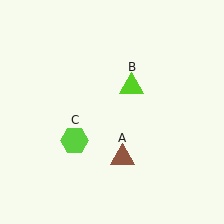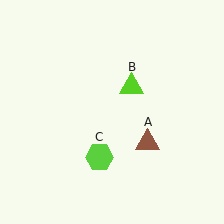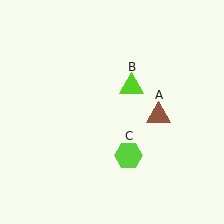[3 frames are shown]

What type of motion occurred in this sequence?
The brown triangle (object A), lime hexagon (object C) rotated counterclockwise around the center of the scene.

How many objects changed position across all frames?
2 objects changed position: brown triangle (object A), lime hexagon (object C).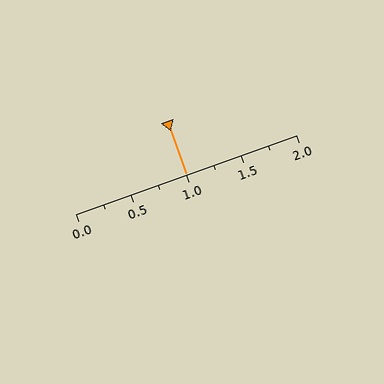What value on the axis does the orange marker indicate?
The marker indicates approximately 1.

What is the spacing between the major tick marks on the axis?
The major ticks are spaced 0.5 apart.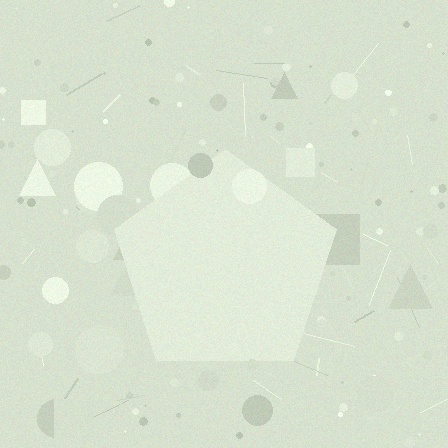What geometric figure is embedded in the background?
A pentagon is embedded in the background.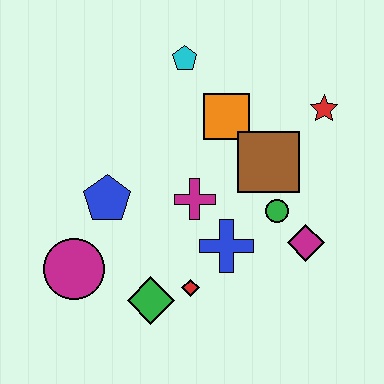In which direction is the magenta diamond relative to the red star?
The magenta diamond is below the red star.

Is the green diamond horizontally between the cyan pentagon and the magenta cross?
No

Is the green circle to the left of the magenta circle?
No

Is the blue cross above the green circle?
No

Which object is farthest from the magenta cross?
The red star is farthest from the magenta cross.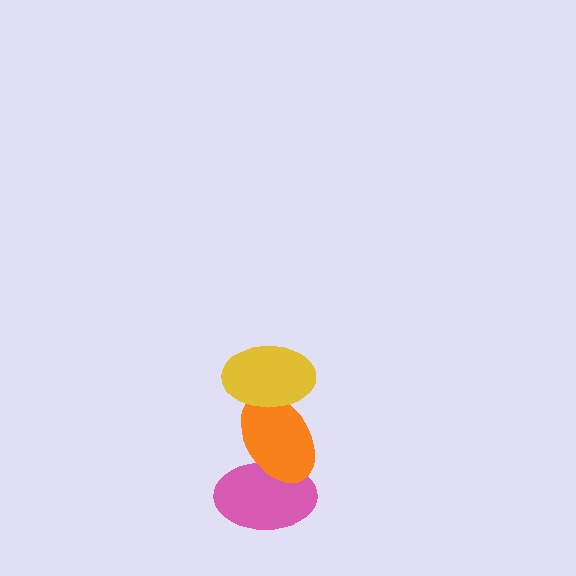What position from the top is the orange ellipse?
The orange ellipse is 2nd from the top.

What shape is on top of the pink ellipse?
The orange ellipse is on top of the pink ellipse.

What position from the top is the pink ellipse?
The pink ellipse is 3rd from the top.